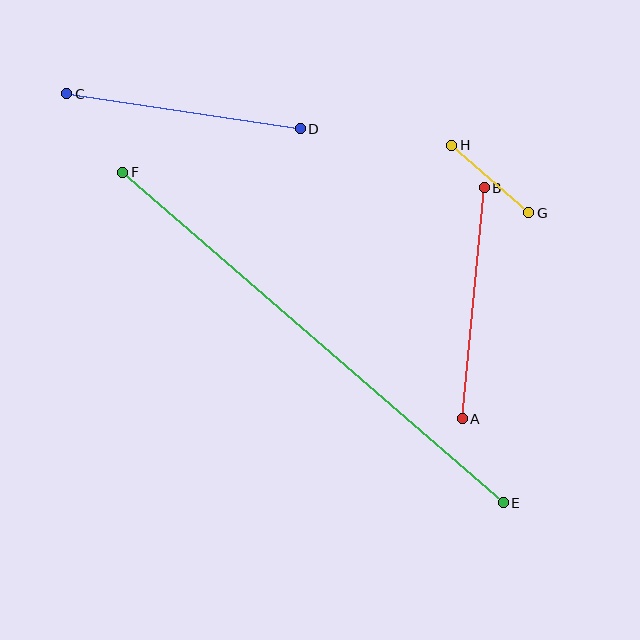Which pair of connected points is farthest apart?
Points E and F are farthest apart.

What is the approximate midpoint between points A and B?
The midpoint is at approximately (473, 303) pixels.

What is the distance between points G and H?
The distance is approximately 102 pixels.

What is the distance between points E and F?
The distance is approximately 504 pixels.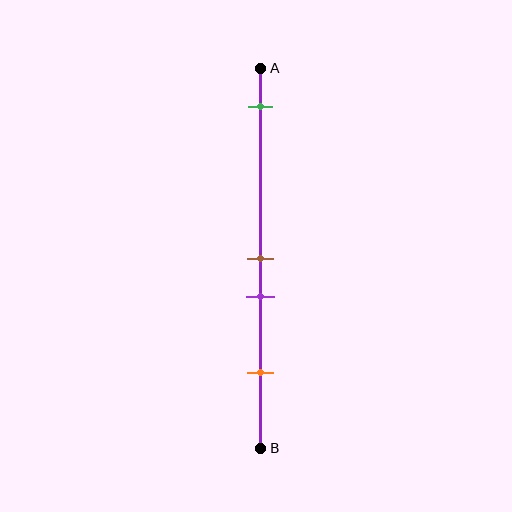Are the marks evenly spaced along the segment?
No, the marks are not evenly spaced.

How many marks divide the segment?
There are 4 marks dividing the segment.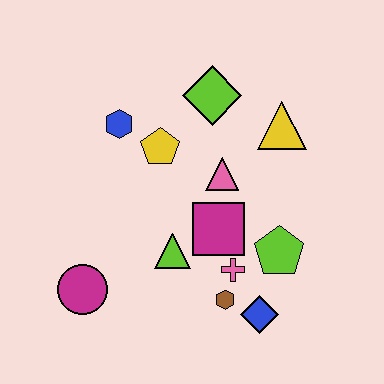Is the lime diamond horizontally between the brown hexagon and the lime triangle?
Yes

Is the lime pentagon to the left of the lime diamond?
No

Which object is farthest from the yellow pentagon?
The blue diamond is farthest from the yellow pentagon.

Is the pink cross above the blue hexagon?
No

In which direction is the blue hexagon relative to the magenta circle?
The blue hexagon is above the magenta circle.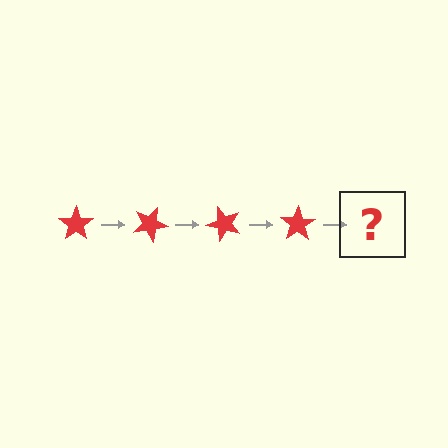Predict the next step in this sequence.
The next step is a red star rotated 100 degrees.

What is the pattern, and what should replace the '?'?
The pattern is that the star rotates 25 degrees each step. The '?' should be a red star rotated 100 degrees.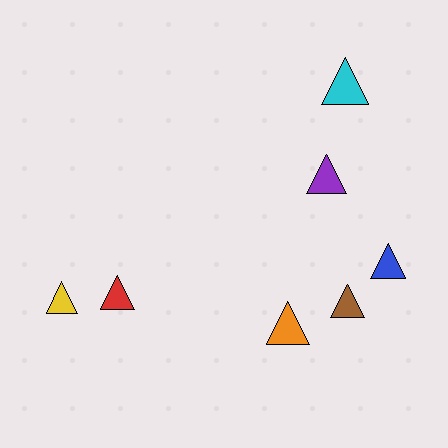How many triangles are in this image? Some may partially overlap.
There are 7 triangles.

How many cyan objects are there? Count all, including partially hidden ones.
There is 1 cyan object.